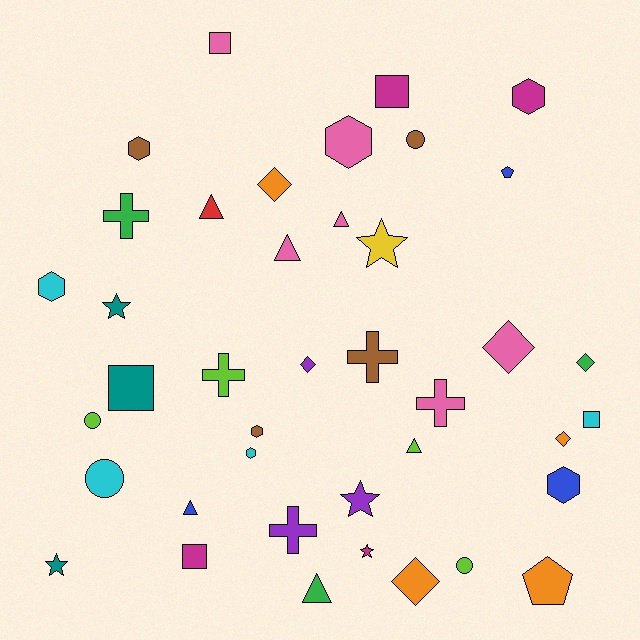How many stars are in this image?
There are 5 stars.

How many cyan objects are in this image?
There are 4 cyan objects.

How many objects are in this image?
There are 40 objects.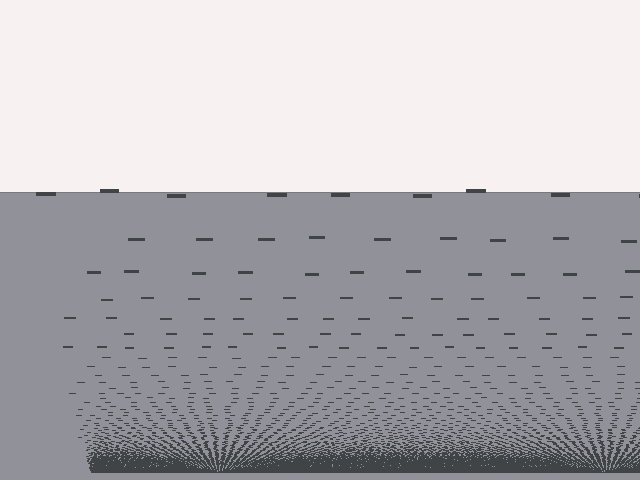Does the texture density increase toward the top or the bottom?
Density increases toward the bottom.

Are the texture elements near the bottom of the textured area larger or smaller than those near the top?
Smaller. The gradient is inverted — elements near the bottom are smaller and denser.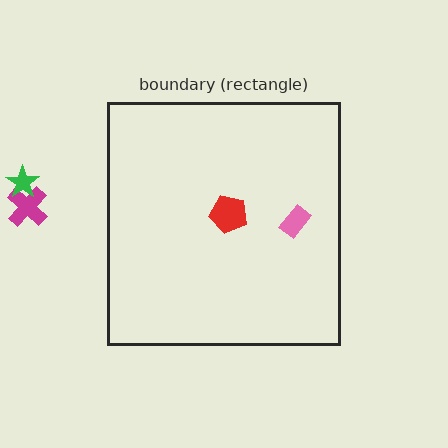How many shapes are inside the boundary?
2 inside, 2 outside.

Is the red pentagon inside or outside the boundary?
Inside.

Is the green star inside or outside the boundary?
Outside.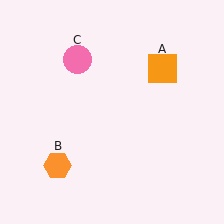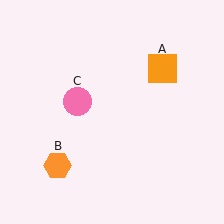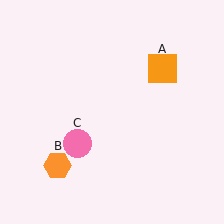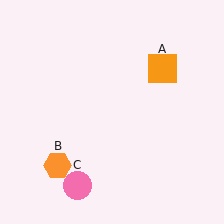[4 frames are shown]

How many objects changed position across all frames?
1 object changed position: pink circle (object C).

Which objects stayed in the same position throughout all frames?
Orange square (object A) and orange hexagon (object B) remained stationary.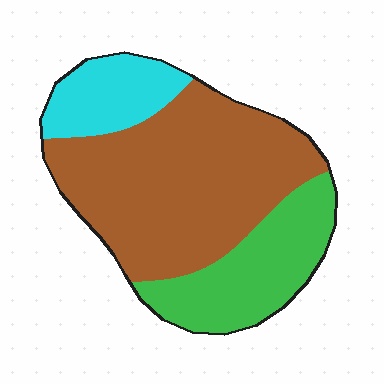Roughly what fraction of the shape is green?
Green takes up about one quarter (1/4) of the shape.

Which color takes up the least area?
Cyan, at roughly 15%.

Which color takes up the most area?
Brown, at roughly 60%.